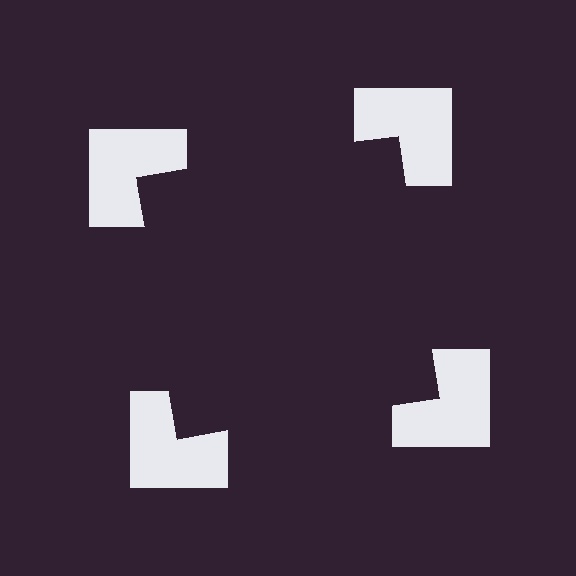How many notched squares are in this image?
There are 4 — one at each vertex of the illusory square.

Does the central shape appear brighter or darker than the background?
It typically appears slightly darker than the background, even though no actual brightness change is drawn.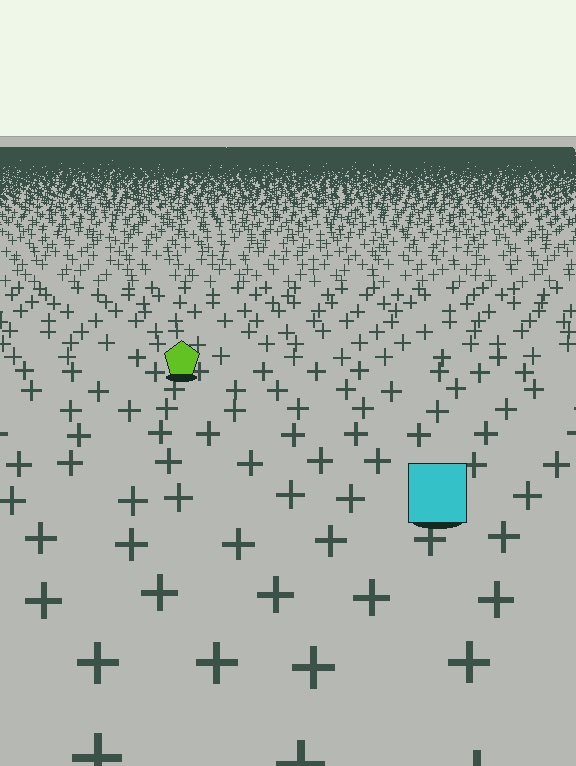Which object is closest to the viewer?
The cyan square is closest. The texture marks near it are larger and more spread out.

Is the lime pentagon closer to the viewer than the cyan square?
No. The cyan square is closer — you can tell from the texture gradient: the ground texture is coarser near it.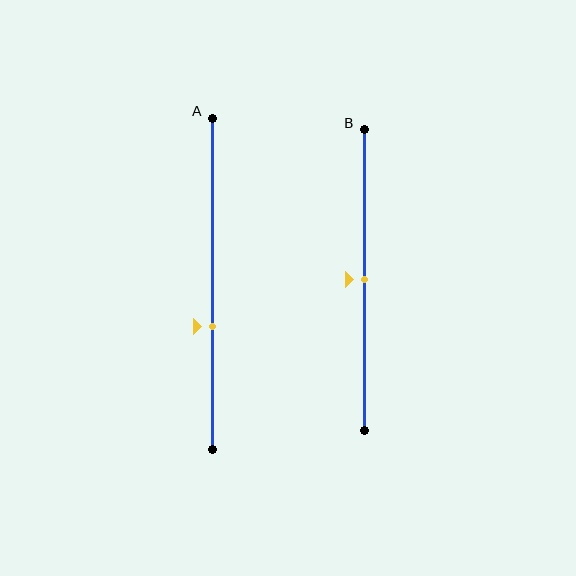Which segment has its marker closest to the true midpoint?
Segment B has its marker closest to the true midpoint.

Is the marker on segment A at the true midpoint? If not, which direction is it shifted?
No, the marker on segment A is shifted downward by about 13% of the segment length.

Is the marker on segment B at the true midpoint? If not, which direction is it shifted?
Yes, the marker on segment B is at the true midpoint.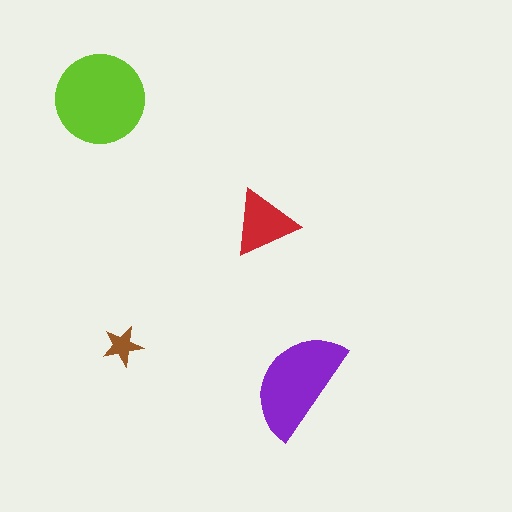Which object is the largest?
The lime circle.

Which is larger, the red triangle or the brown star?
The red triangle.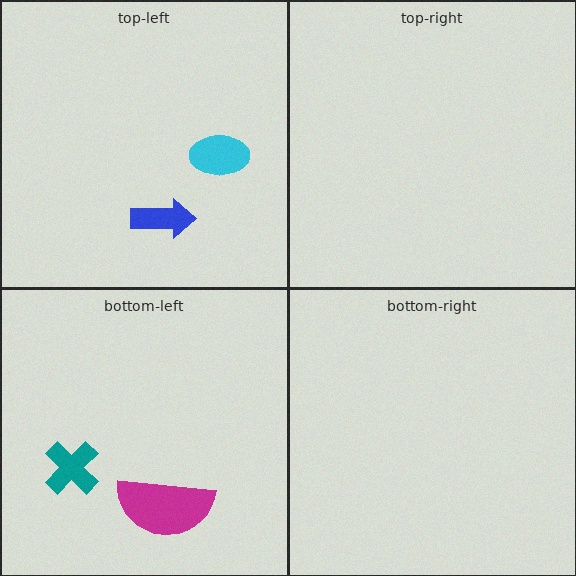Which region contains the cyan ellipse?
The top-left region.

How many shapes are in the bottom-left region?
2.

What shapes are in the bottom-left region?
The magenta semicircle, the teal cross.